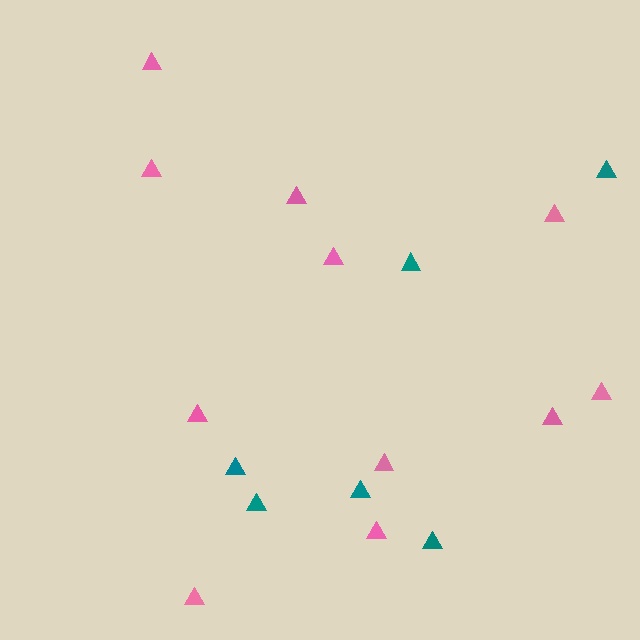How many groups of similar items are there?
There are 2 groups: one group of teal triangles (6) and one group of pink triangles (11).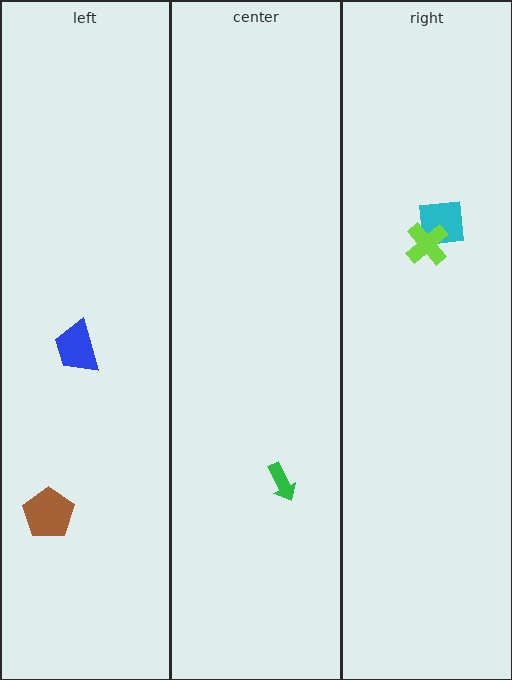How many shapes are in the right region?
2.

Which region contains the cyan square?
The right region.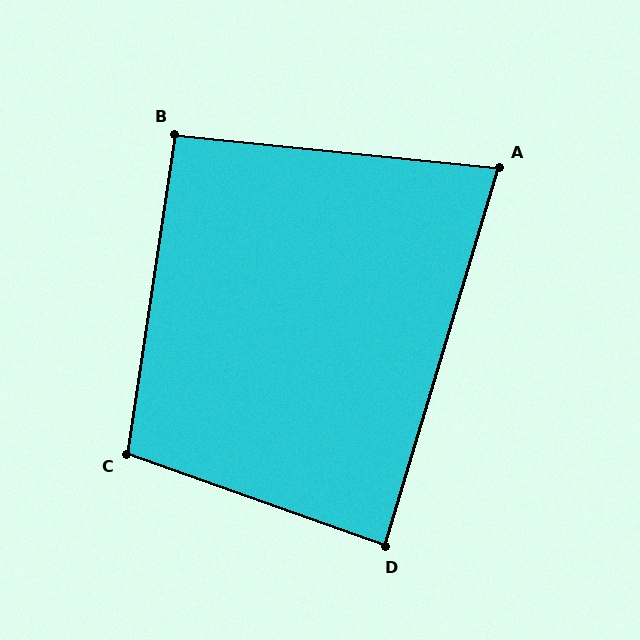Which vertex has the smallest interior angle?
A, at approximately 79 degrees.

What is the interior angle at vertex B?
Approximately 93 degrees (approximately right).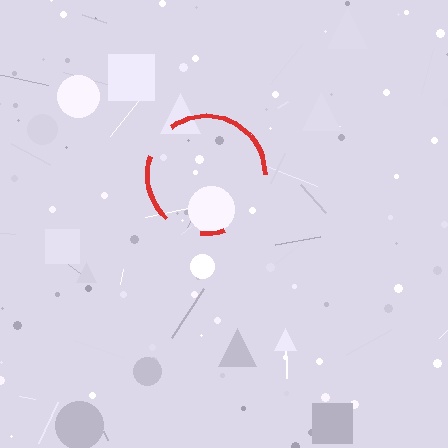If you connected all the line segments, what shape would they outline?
They would outline a circle.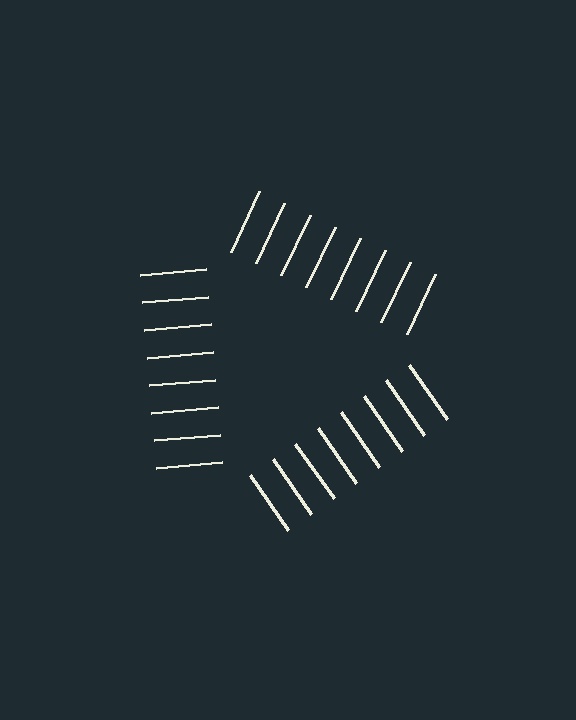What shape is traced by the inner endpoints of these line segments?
An illusory triangle — the line segments terminate on its edges but no continuous stroke is drawn.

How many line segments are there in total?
24 — 8 along each of the 3 edges.